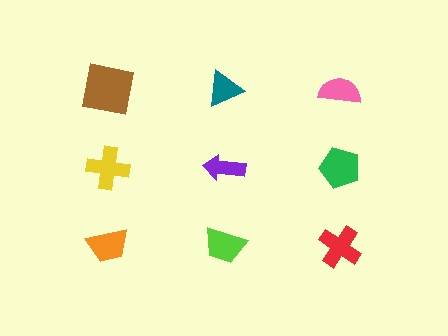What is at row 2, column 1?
A yellow cross.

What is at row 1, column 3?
A pink semicircle.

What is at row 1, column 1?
A brown square.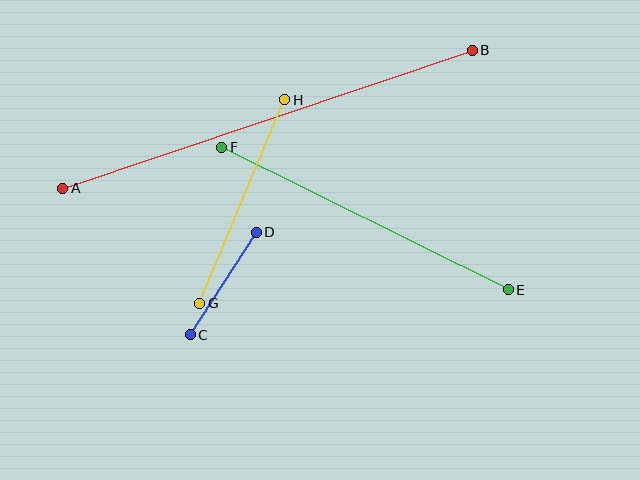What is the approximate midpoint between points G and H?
The midpoint is at approximately (242, 201) pixels.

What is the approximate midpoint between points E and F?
The midpoint is at approximately (365, 219) pixels.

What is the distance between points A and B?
The distance is approximately 432 pixels.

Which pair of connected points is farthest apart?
Points A and B are farthest apart.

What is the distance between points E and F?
The distance is approximately 320 pixels.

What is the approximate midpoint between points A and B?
The midpoint is at approximately (268, 119) pixels.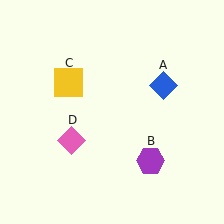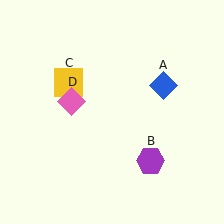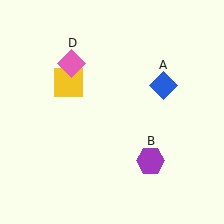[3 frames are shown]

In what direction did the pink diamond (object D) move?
The pink diamond (object D) moved up.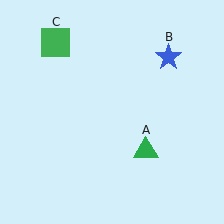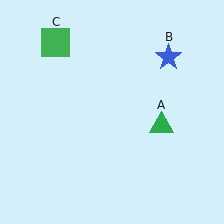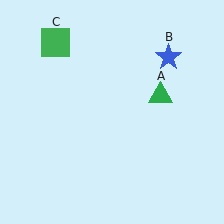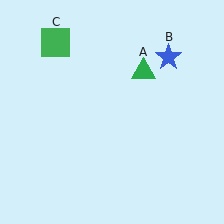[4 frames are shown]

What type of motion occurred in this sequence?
The green triangle (object A) rotated counterclockwise around the center of the scene.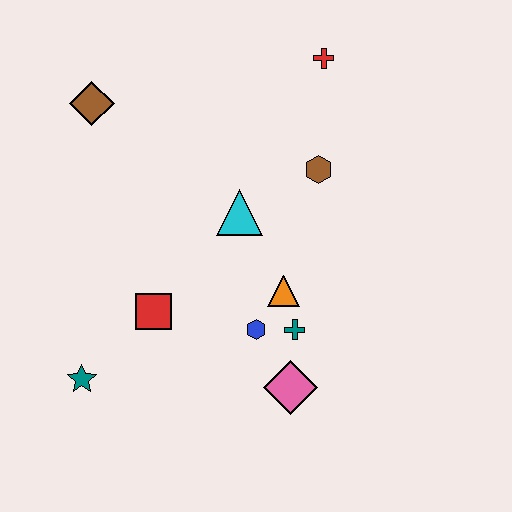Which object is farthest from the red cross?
The teal star is farthest from the red cross.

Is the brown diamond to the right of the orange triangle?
No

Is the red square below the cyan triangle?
Yes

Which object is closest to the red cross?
The brown hexagon is closest to the red cross.